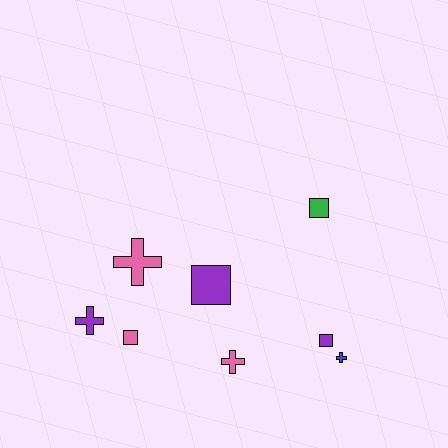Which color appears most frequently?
Purple, with 3 objects.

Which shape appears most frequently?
Square, with 4 objects.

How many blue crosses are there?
There is 1 blue cross.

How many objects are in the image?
There are 8 objects.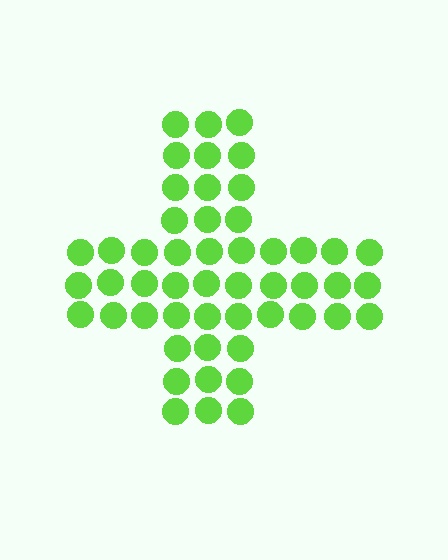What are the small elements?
The small elements are circles.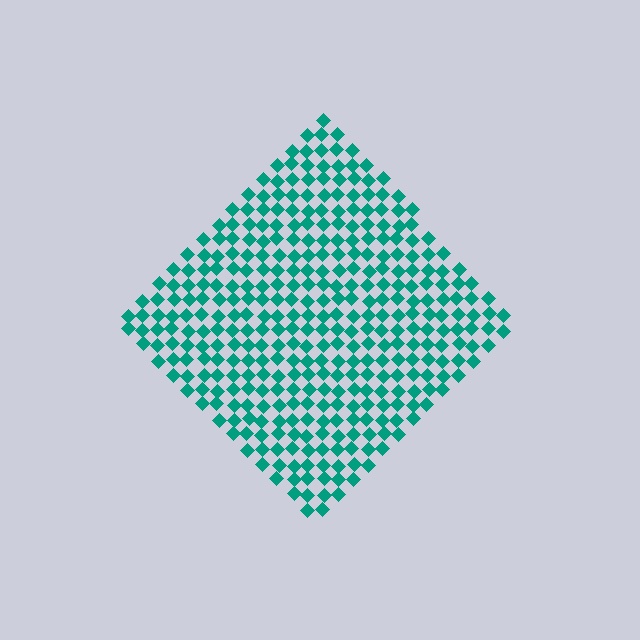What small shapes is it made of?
It is made of small diamonds.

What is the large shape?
The large shape is a diamond.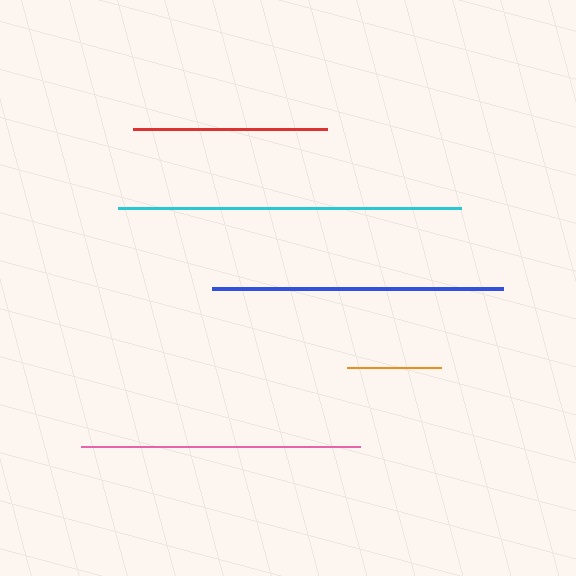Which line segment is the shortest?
The orange line is the shortest at approximately 94 pixels.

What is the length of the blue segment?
The blue segment is approximately 292 pixels long.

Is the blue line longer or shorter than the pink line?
The blue line is longer than the pink line.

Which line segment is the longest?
The cyan line is the longest at approximately 343 pixels.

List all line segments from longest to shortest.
From longest to shortest: cyan, blue, pink, red, orange.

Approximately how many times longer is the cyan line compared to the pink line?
The cyan line is approximately 1.2 times the length of the pink line.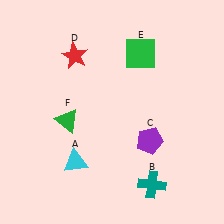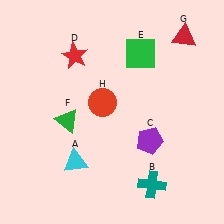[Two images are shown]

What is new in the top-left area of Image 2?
A red circle (H) was added in the top-left area of Image 2.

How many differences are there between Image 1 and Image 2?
There are 2 differences between the two images.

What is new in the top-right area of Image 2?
A red triangle (G) was added in the top-right area of Image 2.